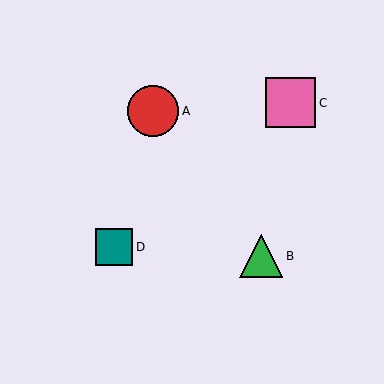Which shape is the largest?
The red circle (labeled A) is the largest.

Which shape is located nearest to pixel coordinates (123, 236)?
The teal square (labeled D) at (114, 247) is nearest to that location.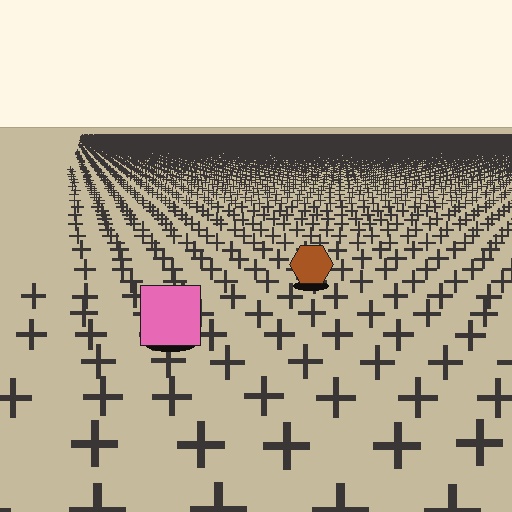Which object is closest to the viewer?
The pink square is closest. The texture marks near it are larger and more spread out.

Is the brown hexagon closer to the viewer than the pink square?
No. The pink square is closer — you can tell from the texture gradient: the ground texture is coarser near it.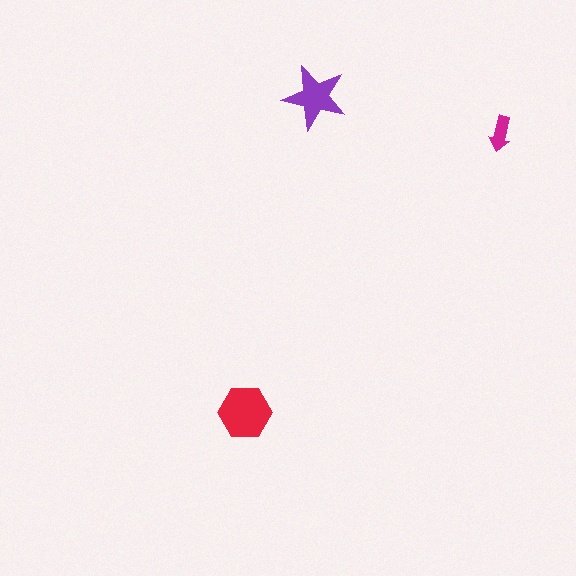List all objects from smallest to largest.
The magenta arrow, the purple star, the red hexagon.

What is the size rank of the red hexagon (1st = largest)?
1st.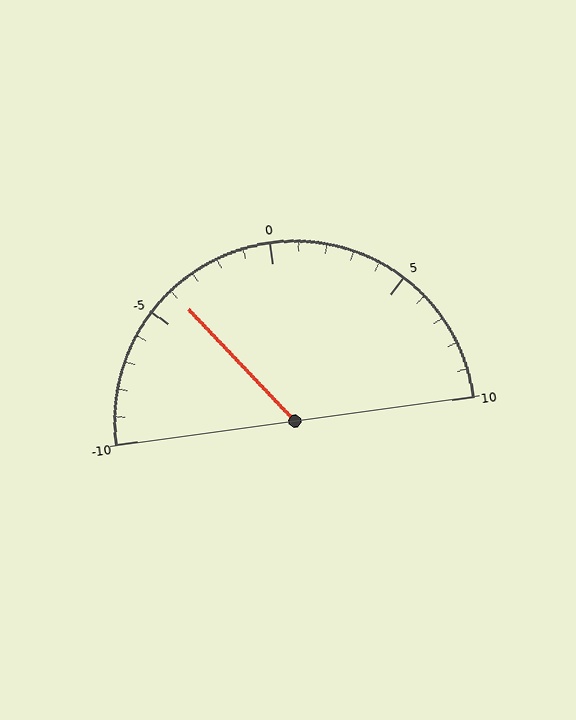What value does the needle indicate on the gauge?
The needle indicates approximately -4.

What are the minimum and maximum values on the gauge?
The gauge ranges from -10 to 10.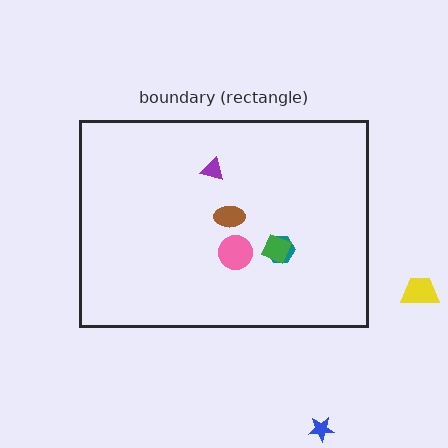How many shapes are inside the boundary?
5 inside, 2 outside.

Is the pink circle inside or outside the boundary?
Inside.